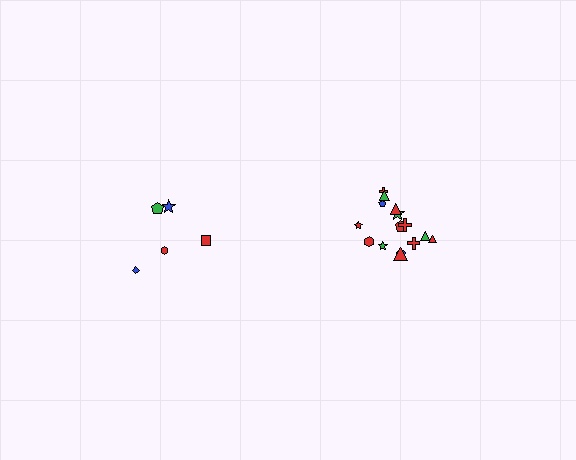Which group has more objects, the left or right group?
The right group.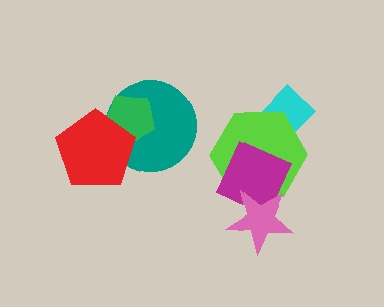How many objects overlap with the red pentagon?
2 objects overlap with the red pentagon.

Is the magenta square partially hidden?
Yes, it is partially covered by another shape.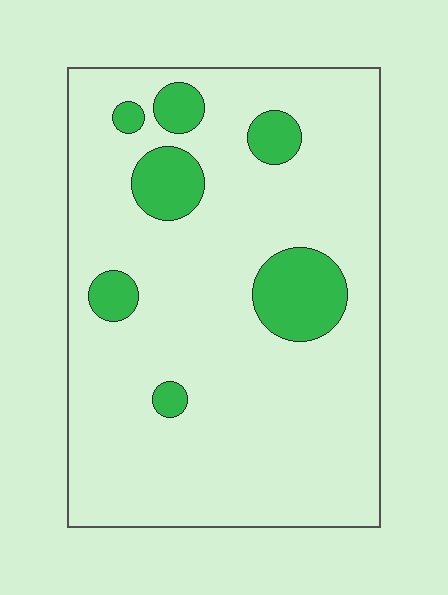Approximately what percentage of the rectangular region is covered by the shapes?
Approximately 15%.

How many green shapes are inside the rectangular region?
7.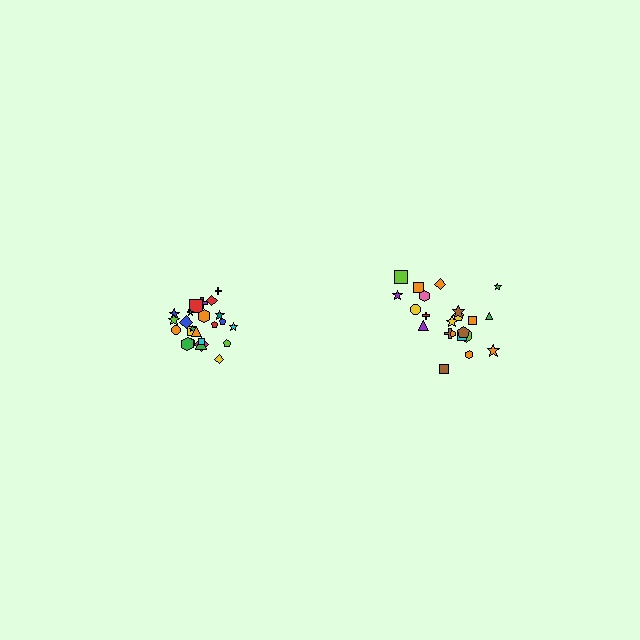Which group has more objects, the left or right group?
The left group.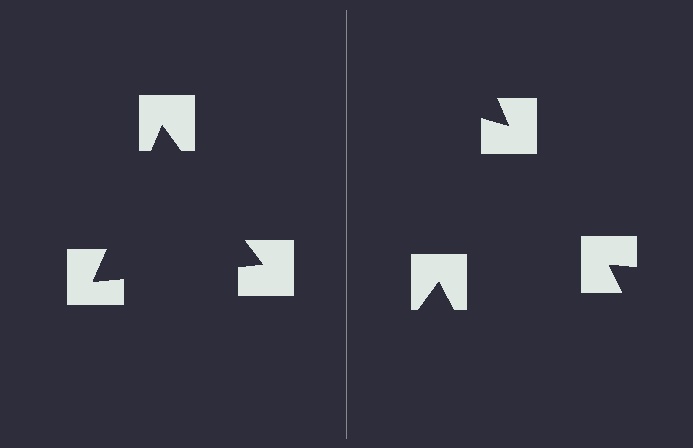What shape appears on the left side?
An illusory triangle.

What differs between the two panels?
The notched squares are positioned identically on both sides; only the wedge orientations differ. On the left they align to a triangle; on the right they are misaligned.